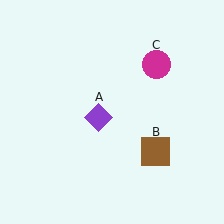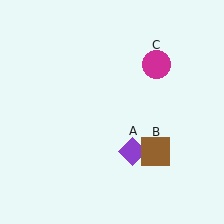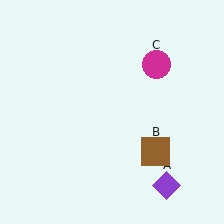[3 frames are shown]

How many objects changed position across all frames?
1 object changed position: purple diamond (object A).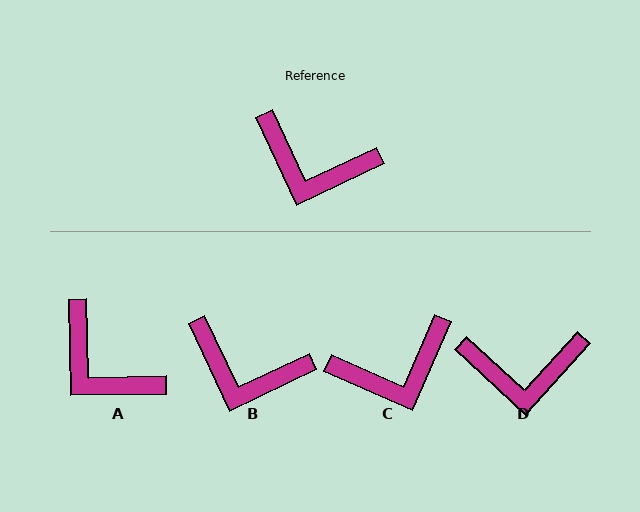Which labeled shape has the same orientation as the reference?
B.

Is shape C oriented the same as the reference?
No, it is off by about 41 degrees.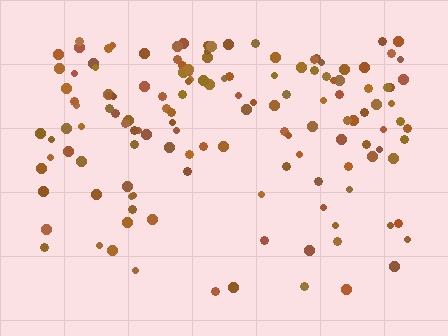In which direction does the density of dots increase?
From bottom to top, with the top side densest.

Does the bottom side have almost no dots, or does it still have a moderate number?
Still a moderate number, just noticeably fewer than the top.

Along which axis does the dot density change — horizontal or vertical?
Vertical.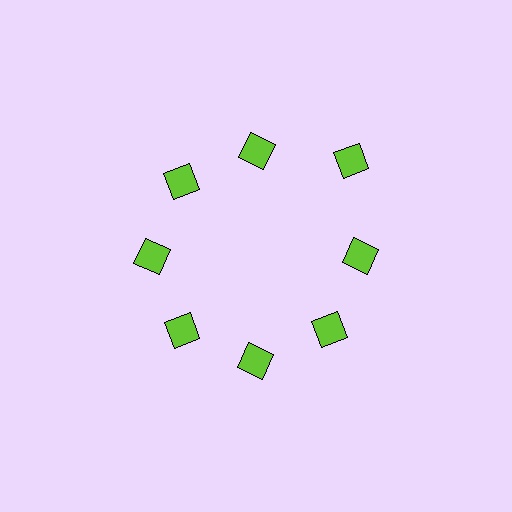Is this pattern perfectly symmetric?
No. The 8 lime squares are arranged in a ring, but one element near the 2 o'clock position is pushed outward from the center, breaking the 8-fold rotational symmetry.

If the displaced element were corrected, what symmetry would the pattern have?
It would have 8-fold rotational symmetry — the pattern would map onto itself every 45 degrees.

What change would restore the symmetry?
The symmetry would be restored by moving it inward, back onto the ring so that all 8 squares sit at equal angles and equal distance from the center.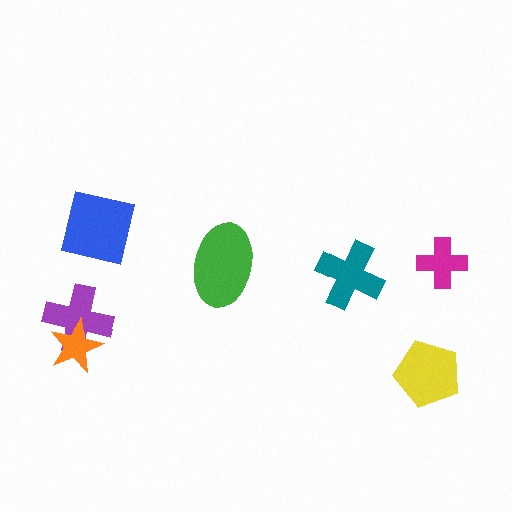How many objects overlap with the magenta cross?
0 objects overlap with the magenta cross.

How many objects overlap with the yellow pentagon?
0 objects overlap with the yellow pentagon.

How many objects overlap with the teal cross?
0 objects overlap with the teal cross.